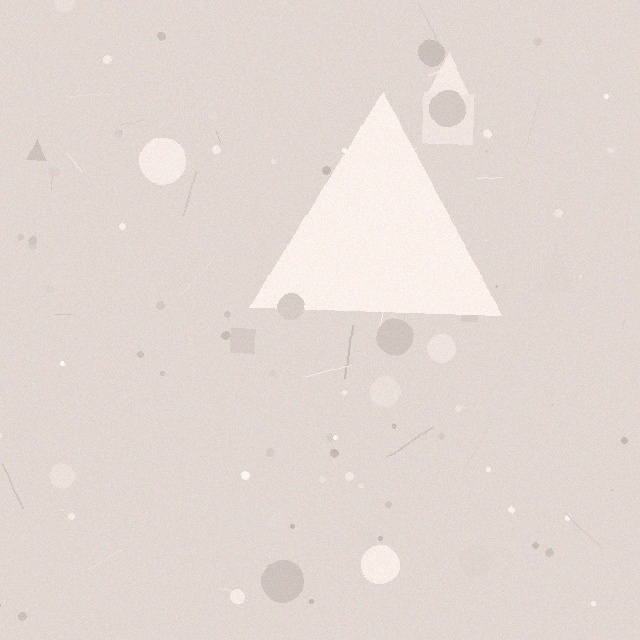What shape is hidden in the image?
A triangle is hidden in the image.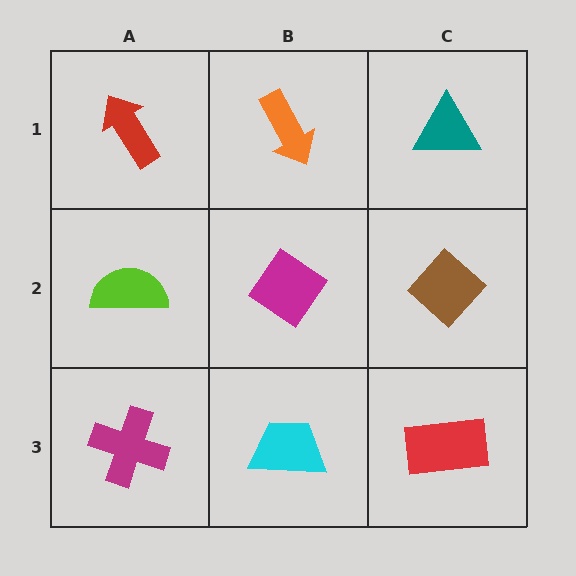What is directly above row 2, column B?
An orange arrow.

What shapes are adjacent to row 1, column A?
A lime semicircle (row 2, column A), an orange arrow (row 1, column B).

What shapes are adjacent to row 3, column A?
A lime semicircle (row 2, column A), a cyan trapezoid (row 3, column B).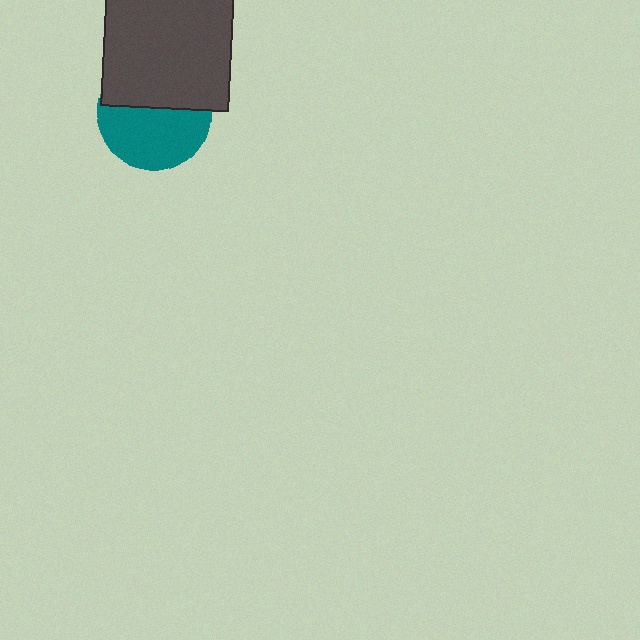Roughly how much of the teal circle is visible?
About half of it is visible (roughly 55%).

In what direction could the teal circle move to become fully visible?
The teal circle could move down. That would shift it out from behind the dark gray square entirely.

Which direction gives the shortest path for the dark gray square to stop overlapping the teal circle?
Moving up gives the shortest separation.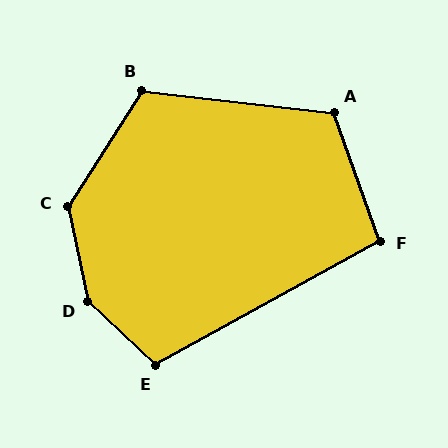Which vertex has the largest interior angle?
D, at approximately 145 degrees.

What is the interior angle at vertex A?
Approximately 116 degrees (obtuse).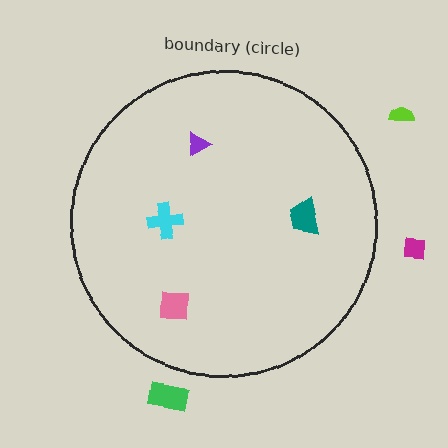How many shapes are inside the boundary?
4 inside, 3 outside.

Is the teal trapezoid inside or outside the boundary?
Inside.